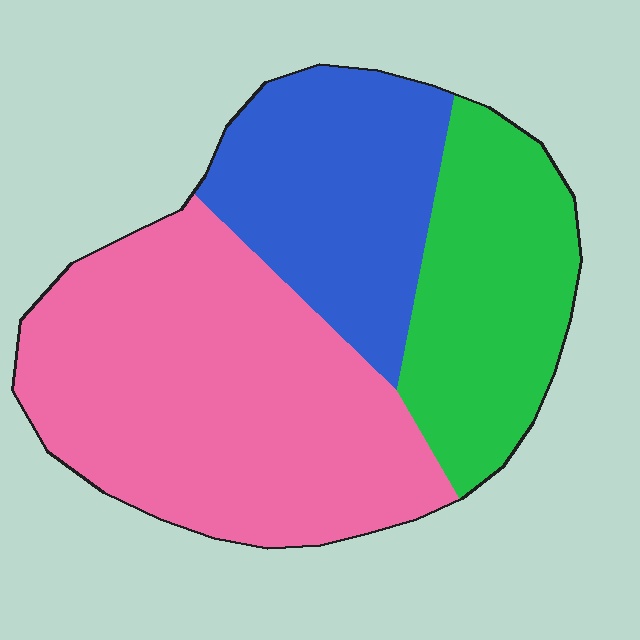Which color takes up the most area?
Pink, at roughly 50%.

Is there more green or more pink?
Pink.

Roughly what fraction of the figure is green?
Green covers roughly 25% of the figure.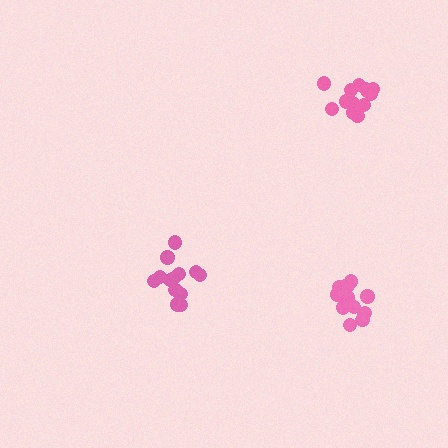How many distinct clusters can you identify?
There are 3 distinct clusters.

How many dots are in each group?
Group 1: 16 dots, Group 2: 14 dots, Group 3: 13 dots (43 total).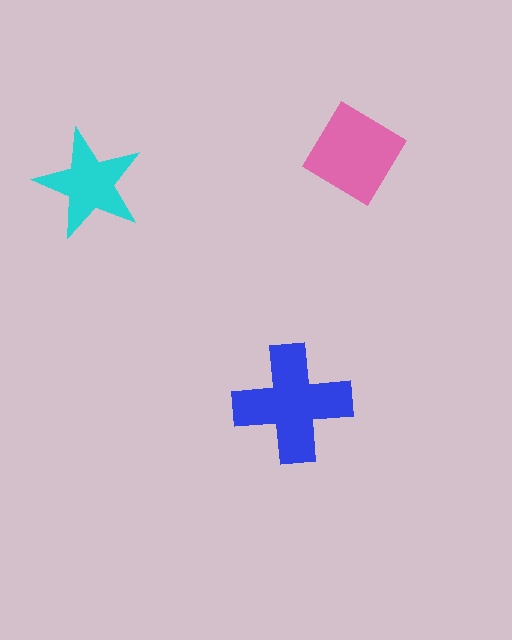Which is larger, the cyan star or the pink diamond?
The pink diamond.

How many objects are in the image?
There are 3 objects in the image.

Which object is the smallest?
The cyan star.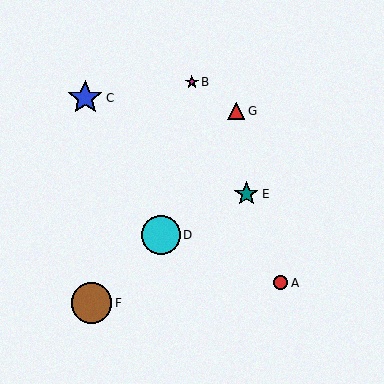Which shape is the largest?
The brown circle (labeled F) is the largest.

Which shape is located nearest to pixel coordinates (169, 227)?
The cyan circle (labeled D) at (161, 235) is nearest to that location.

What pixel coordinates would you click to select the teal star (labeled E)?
Click at (246, 194) to select the teal star E.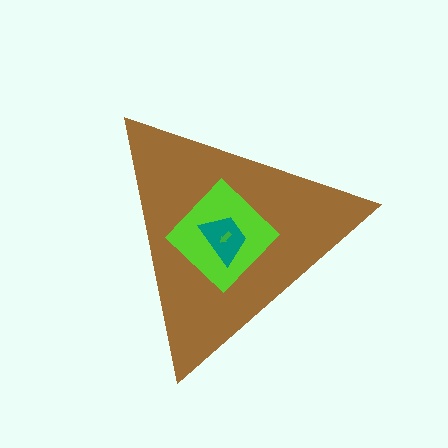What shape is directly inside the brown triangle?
The lime diamond.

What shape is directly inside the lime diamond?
The teal trapezoid.